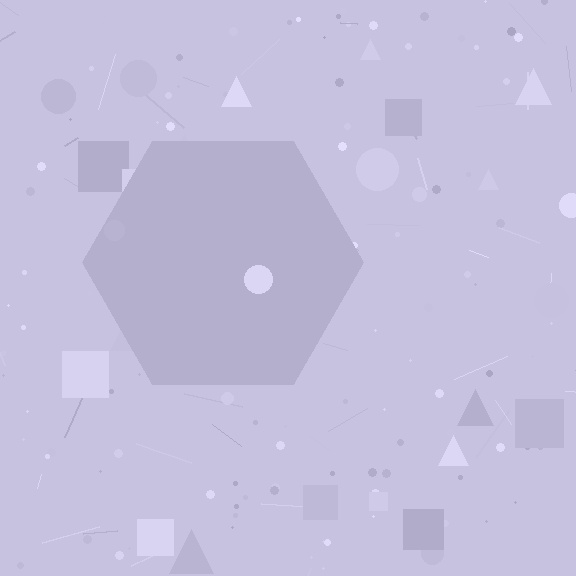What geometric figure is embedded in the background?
A hexagon is embedded in the background.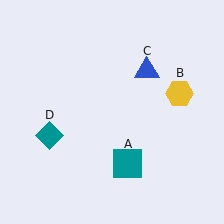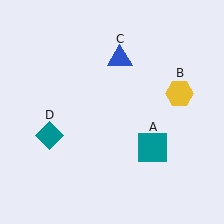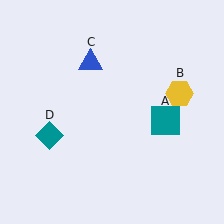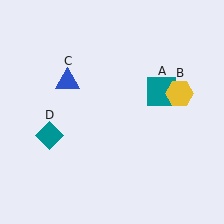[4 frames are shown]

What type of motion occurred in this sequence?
The teal square (object A), blue triangle (object C) rotated counterclockwise around the center of the scene.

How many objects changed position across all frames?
2 objects changed position: teal square (object A), blue triangle (object C).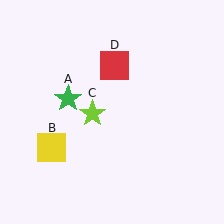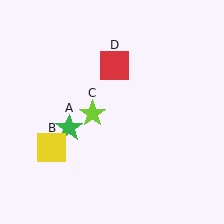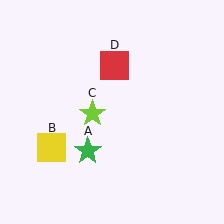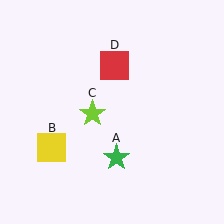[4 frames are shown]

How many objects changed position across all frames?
1 object changed position: green star (object A).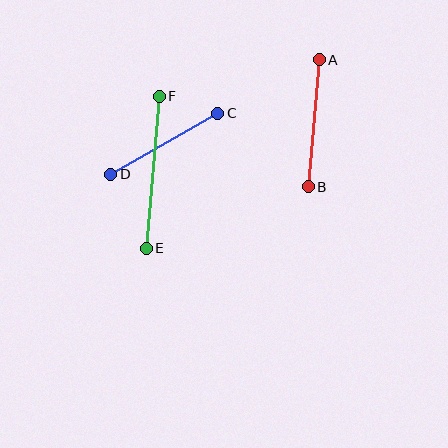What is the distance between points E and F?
The distance is approximately 152 pixels.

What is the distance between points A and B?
The distance is approximately 128 pixels.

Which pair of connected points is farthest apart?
Points E and F are farthest apart.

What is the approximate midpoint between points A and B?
The midpoint is at approximately (314, 123) pixels.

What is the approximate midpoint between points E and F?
The midpoint is at approximately (153, 172) pixels.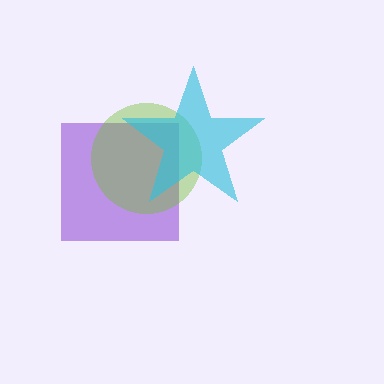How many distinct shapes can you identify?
There are 3 distinct shapes: a purple square, a lime circle, a cyan star.